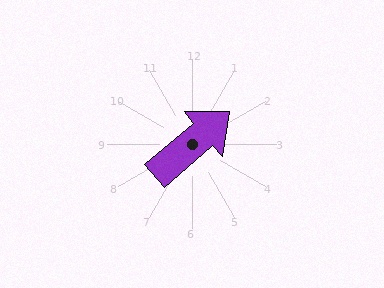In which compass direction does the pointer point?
Northeast.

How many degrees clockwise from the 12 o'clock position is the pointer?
Approximately 50 degrees.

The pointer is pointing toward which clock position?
Roughly 2 o'clock.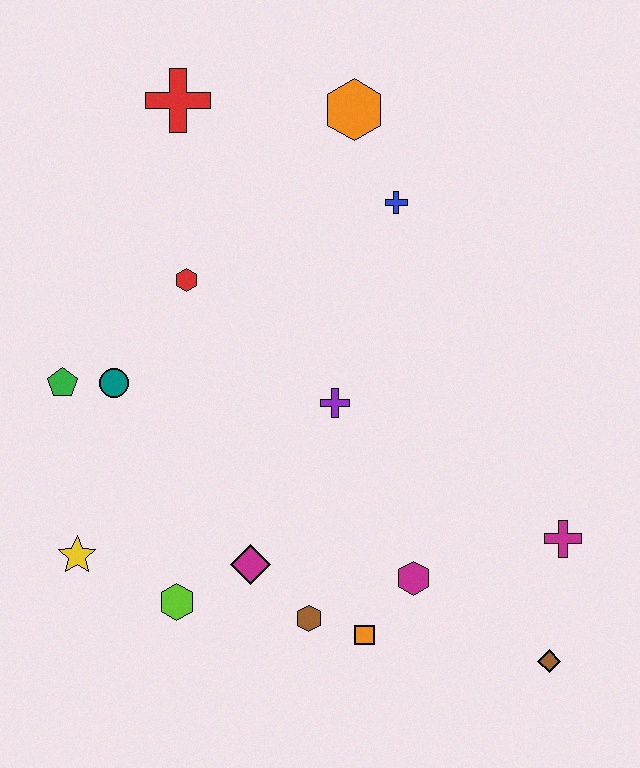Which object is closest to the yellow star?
The lime hexagon is closest to the yellow star.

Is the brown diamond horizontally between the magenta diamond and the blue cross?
No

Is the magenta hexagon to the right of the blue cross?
Yes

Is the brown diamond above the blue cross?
No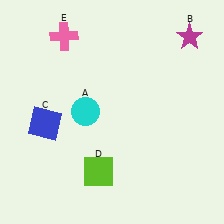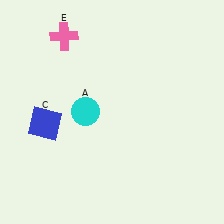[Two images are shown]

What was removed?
The lime square (D), the magenta star (B) were removed in Image 2.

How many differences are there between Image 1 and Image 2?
There are 2 differences between the two images.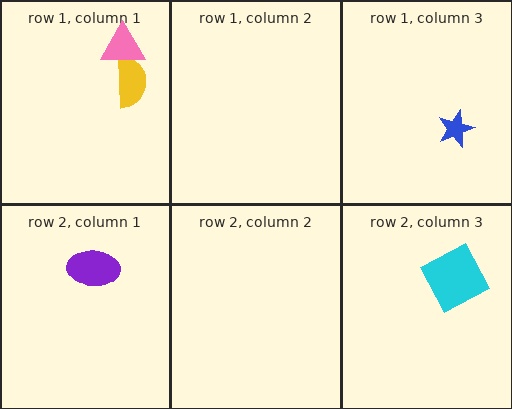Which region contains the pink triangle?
The row 1, column 1 region.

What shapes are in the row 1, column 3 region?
The blue star.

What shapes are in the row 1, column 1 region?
The yellow semicircle, the pink triangle.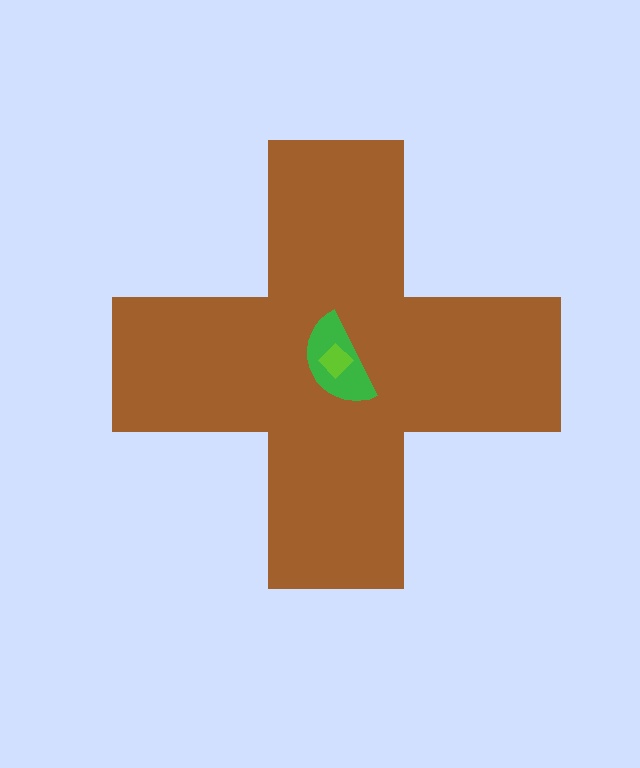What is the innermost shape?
The lime diamond.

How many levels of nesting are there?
3.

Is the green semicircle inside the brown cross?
Yes.